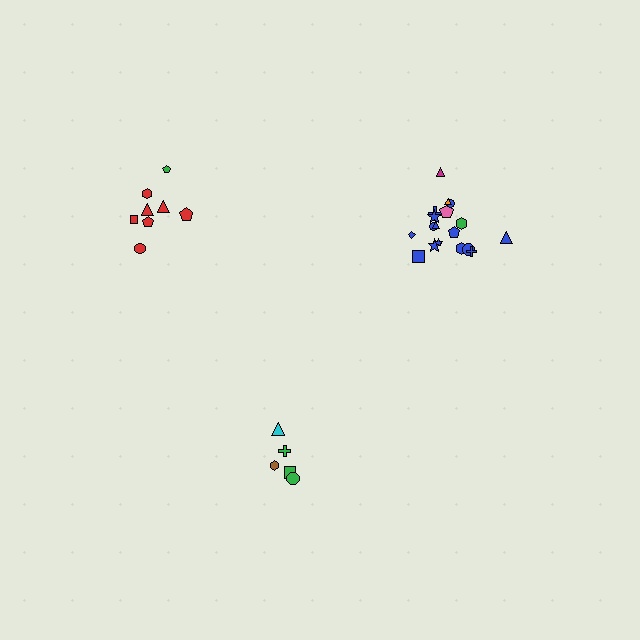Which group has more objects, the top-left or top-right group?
The top-right group.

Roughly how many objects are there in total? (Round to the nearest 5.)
Roughly 30 objects in total.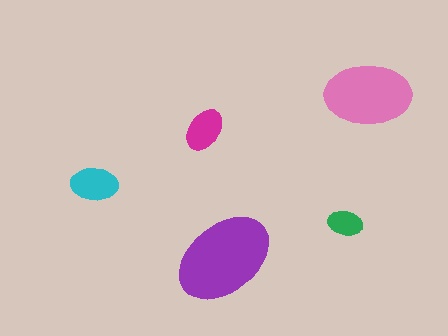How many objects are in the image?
There are 5 objects in the image.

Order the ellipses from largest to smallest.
the purple one, the pink one, the cyan one, the magenta one, the green one.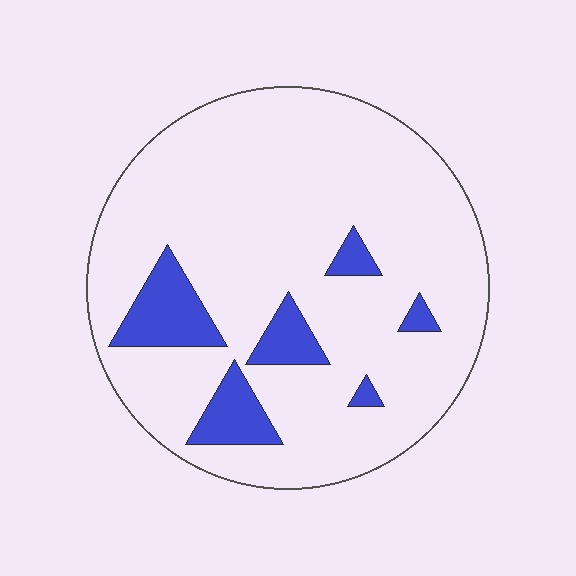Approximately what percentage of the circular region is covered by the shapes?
Approximately 15%.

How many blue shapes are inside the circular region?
6.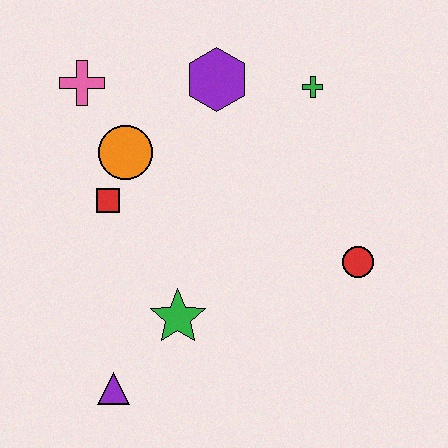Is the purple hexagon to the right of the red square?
Yes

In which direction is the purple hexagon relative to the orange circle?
The purple hexagon is to the right of the orange circle.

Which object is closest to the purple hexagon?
The green cross is closest to the purple hexagon.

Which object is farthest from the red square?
The red circle is farthest from the red square.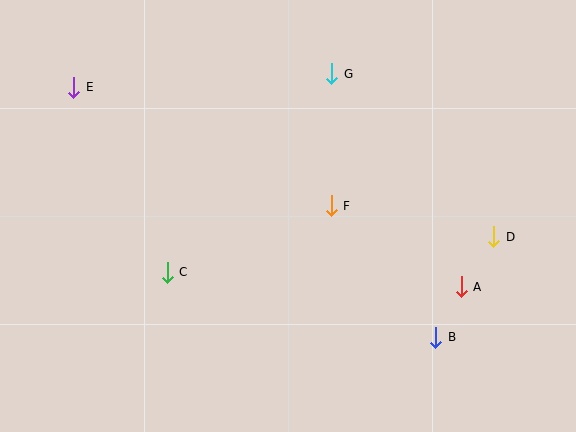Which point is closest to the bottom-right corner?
Point B is closest to the bottom-right corner.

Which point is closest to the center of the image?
Point F at (331, 206) is closest to the center.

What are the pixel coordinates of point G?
Point G is at (332, 74).